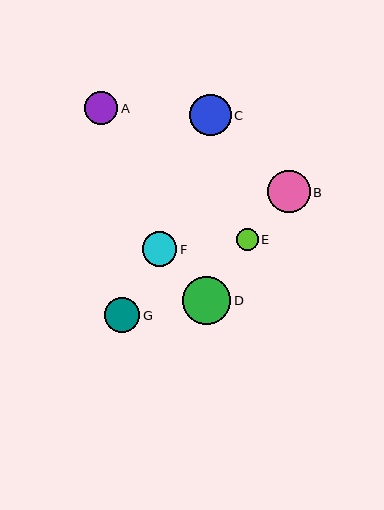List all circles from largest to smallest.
From largest to smallest: D, B, C, G, F, A, E.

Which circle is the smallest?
Circle E is the smallest with a size of approximately 21 pixels.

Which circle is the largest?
Circle D is the largest with a size of approximately 48 pixels.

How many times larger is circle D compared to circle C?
Circle D is approximately 1.2 times the size of circle C.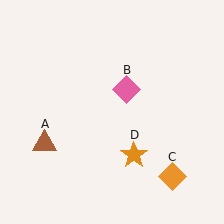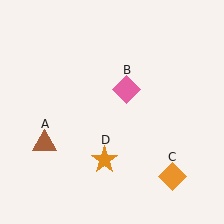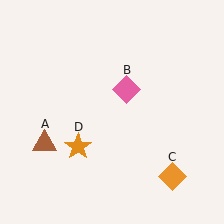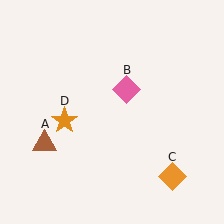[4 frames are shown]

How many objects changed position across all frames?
1 object changed position: orange star (object D).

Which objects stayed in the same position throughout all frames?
Brown triangle (object A) and pink diamond (object B) and orange diamond (object C) remained stationary.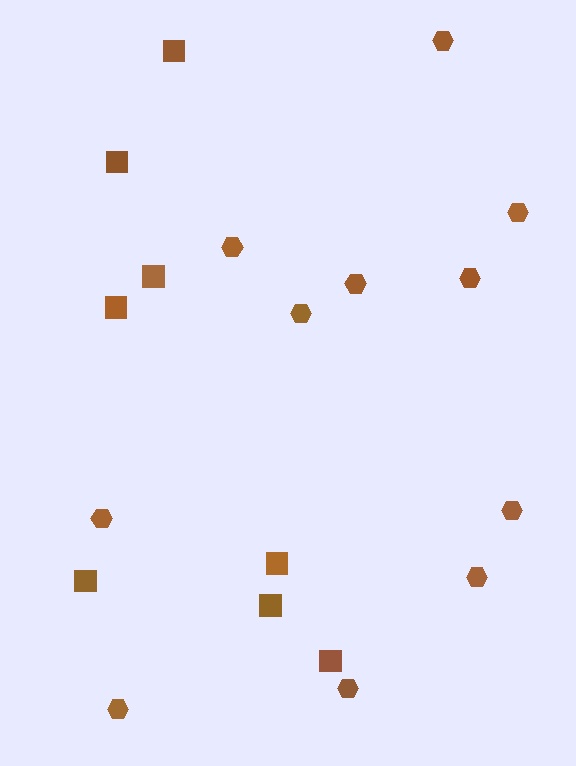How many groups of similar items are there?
There are 2 groups: one group of squares (8) and one group of hexagons (11).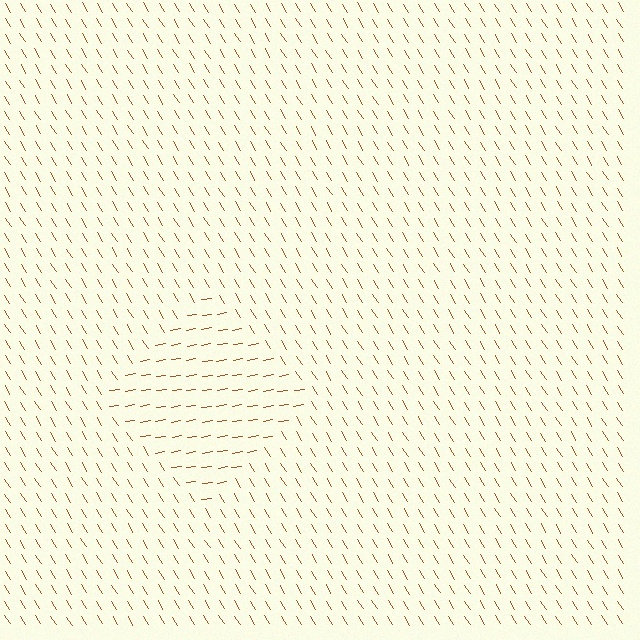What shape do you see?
I see a diamond.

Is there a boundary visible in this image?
Yes, there is a texture boundary formed by a change in line orientation.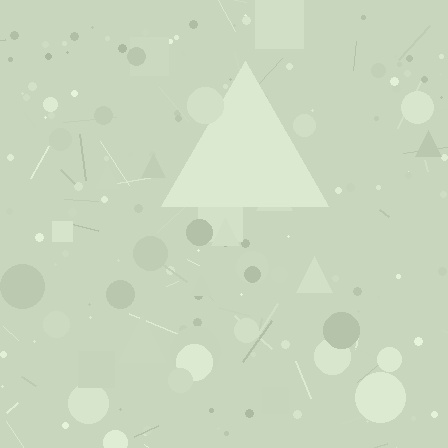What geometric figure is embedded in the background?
A triangle is embedded in the background.